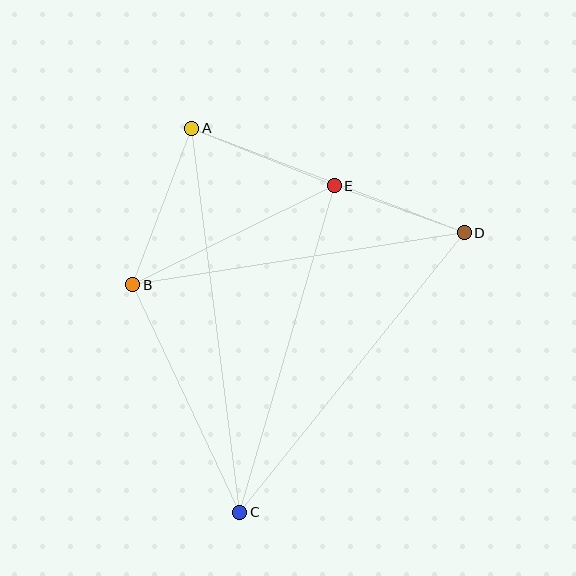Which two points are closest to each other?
Points D and E are closest to each other.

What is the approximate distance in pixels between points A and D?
The distance between A and D is approximately 292 pixels.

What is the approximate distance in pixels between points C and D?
The distance between C and D is approximately 358 pixels.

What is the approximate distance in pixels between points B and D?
The distance between B and D is approximately 336 pixels.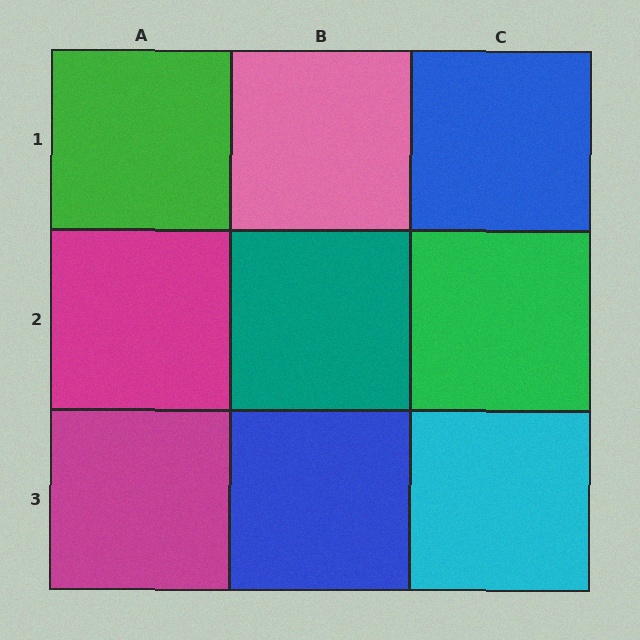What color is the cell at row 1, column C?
Blue.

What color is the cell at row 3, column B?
Blue.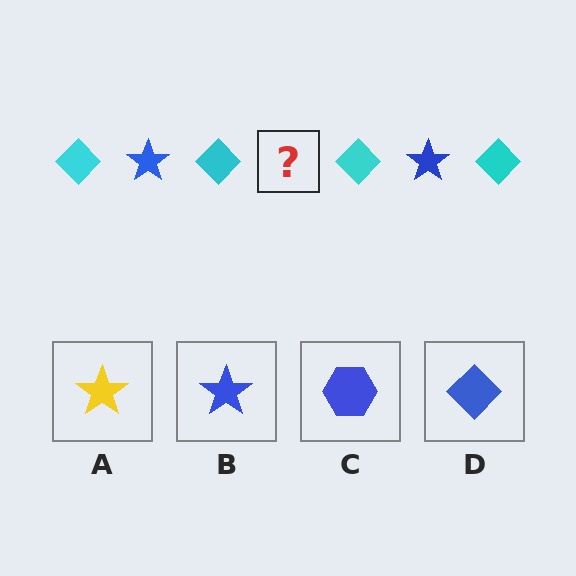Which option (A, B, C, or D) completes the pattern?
B.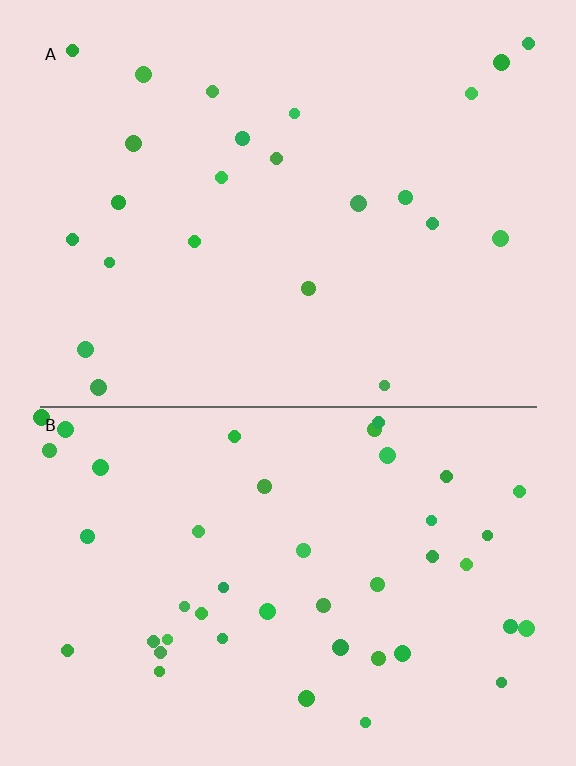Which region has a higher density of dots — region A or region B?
B (the bottom).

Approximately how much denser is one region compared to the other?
Approximately 1.9× — region B over region A.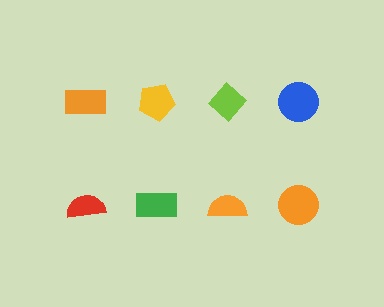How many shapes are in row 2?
4 shapes.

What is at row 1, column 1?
An orange rectangle.